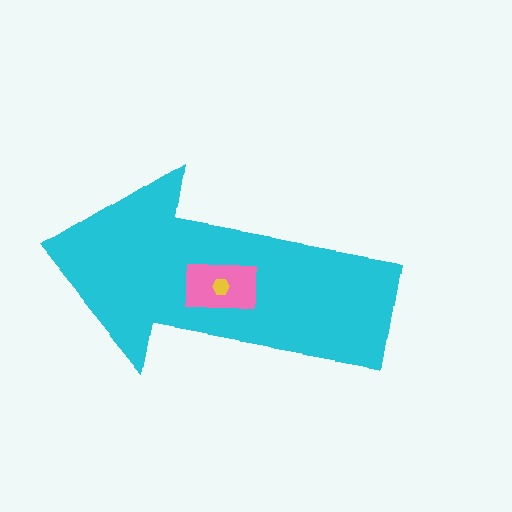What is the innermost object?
The yellow hexagon.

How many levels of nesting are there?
3.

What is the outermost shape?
The cyan arrow.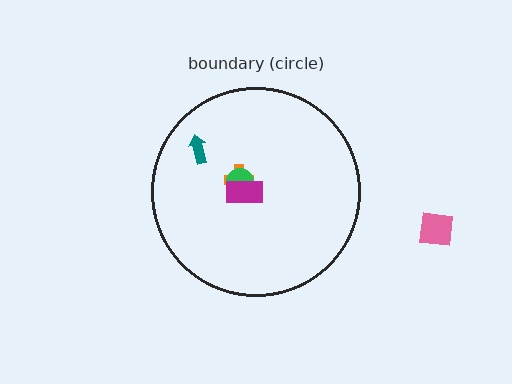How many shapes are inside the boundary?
4 inside, 1 outside.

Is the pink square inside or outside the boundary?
Outside.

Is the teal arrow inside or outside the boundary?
Inside.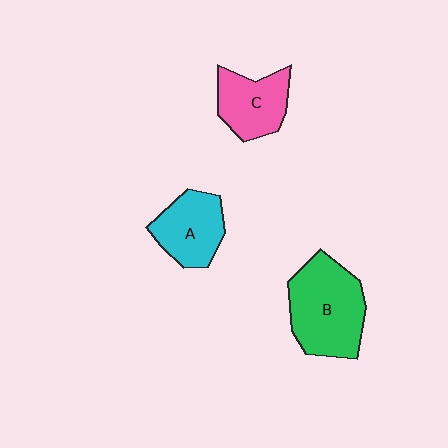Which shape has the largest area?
Shape B (green).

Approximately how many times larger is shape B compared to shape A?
Approximately 1.5 times.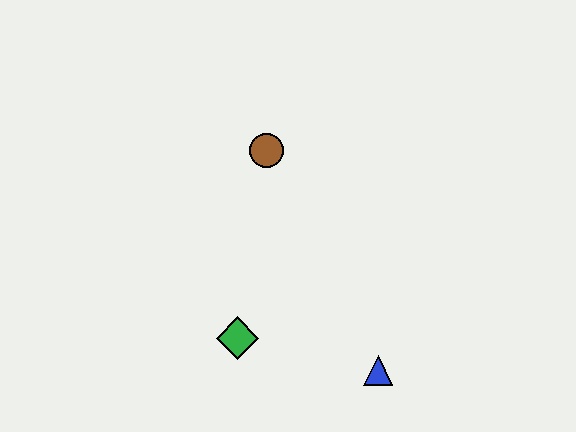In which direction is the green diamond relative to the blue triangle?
The green diamond is to the left of the blue triangle.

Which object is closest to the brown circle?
The green diamond is closest to the brown circle.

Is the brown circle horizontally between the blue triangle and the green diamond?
Yes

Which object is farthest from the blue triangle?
The brown circle is farthest from the blue triangle.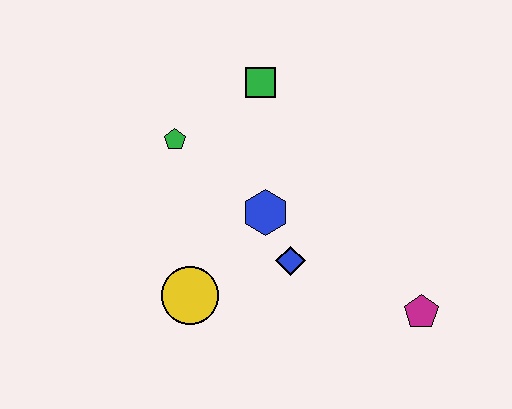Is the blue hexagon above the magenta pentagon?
Yes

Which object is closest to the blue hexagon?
The blue diamond is closest to the blue hexagon.